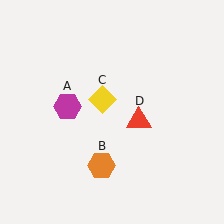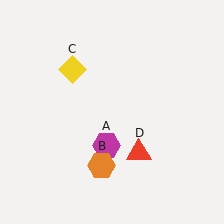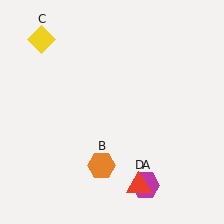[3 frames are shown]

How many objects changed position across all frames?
3 objects changed position: magenta hexagon (object A), yellow diamond (object C), red triangle (object D).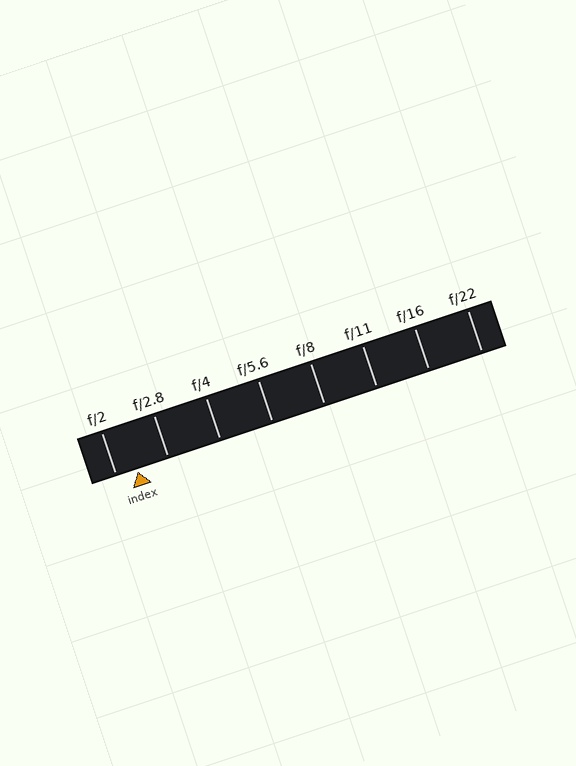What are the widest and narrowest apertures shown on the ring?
The widest aperture shown is f/2 and the narrowest is f/22.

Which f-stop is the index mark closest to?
The index mark is closest to f/2.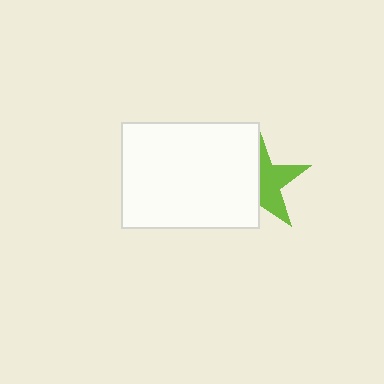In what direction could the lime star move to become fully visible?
The lime star could move right. That would shift it out from behind the white rectangle entirely.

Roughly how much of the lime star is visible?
About half of it is visible (roughly 48%).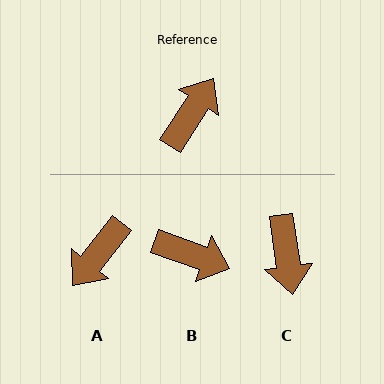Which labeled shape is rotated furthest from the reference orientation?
A, about 175 degrees away.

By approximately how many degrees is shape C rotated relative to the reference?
Approximately 139 degrees clockwise.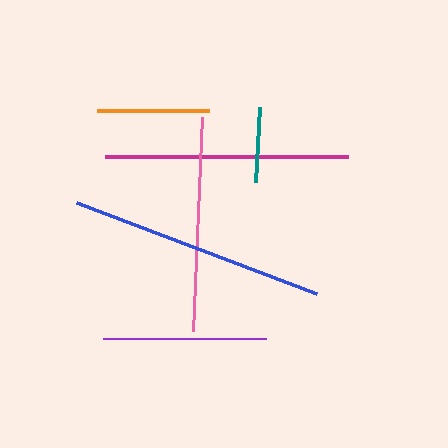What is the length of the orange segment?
The orange segment is approximately 112 pixels long.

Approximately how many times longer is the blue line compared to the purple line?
The blue line is approximately 1.6 times the length of the purple line.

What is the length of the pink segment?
The pink segment is approximately 214 pixels long.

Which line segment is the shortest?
The teal line is the shortest at approximately 75 pixels.